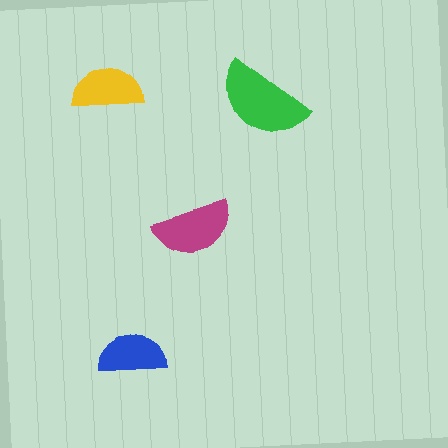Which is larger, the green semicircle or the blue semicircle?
The green one.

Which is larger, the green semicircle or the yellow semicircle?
The green one.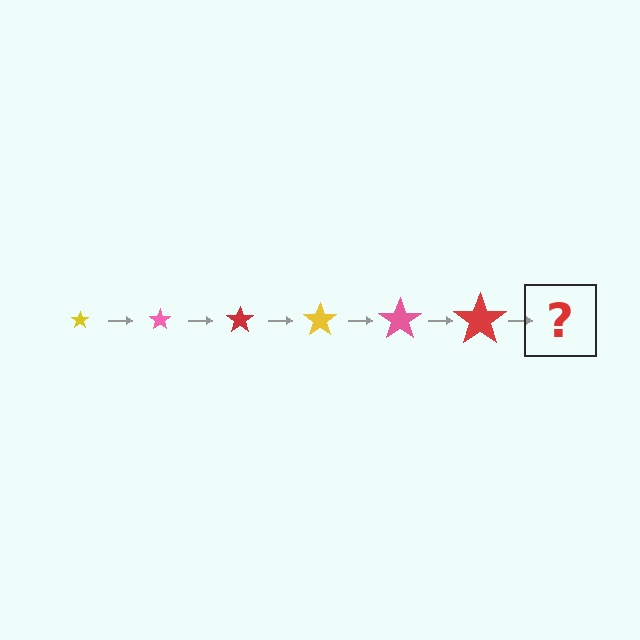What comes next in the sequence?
The next element should be a yellow star, larger than the previous one.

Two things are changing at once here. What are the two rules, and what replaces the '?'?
The two rules are that the star grows larger each step and the color cycles through yellow, pink, and red. The '?' should be a yellow star, larger than the previous one.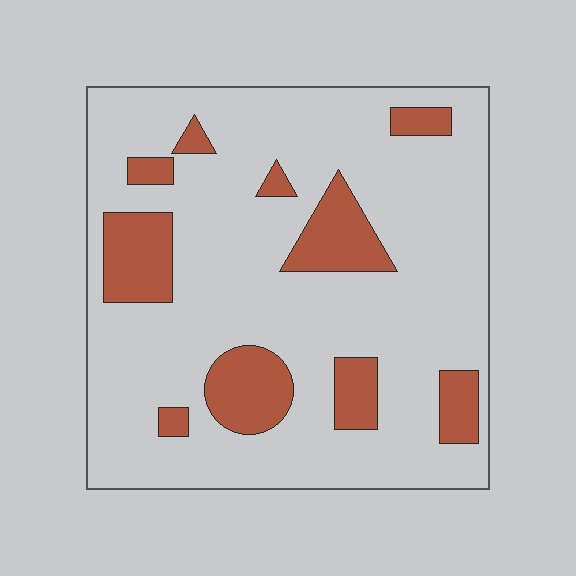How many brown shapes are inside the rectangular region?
10.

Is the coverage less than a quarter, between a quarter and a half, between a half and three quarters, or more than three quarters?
Less than a quarter.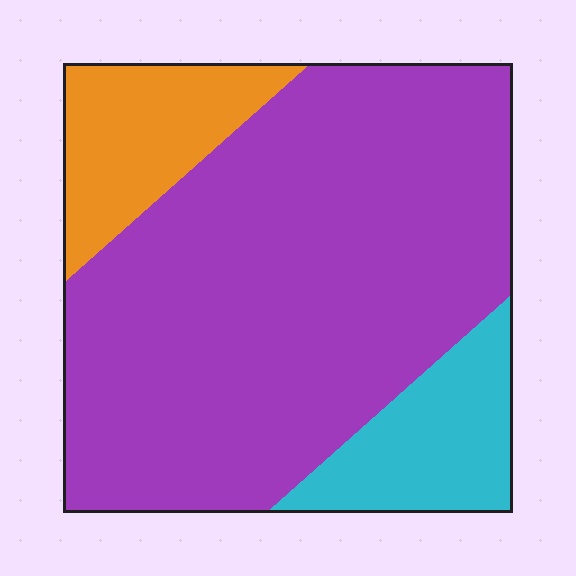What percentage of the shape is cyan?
Cyan takes up about one eighth (1/8) of the shape.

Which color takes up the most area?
Purple, at roughly 75%.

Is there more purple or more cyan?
Purple.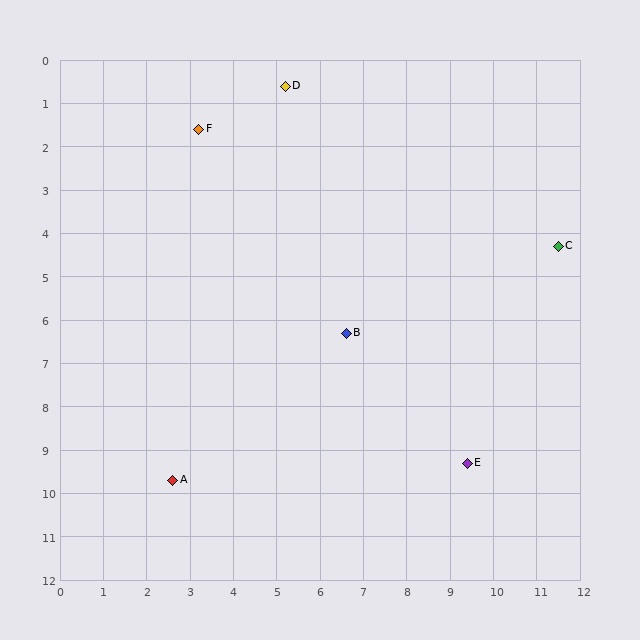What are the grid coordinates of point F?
Point F is at approximately (3.2, 1.6).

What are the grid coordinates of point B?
Point B is at approximately (6.6, 6.3).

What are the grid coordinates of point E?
Point E is at approximately (9.4, 9.3).